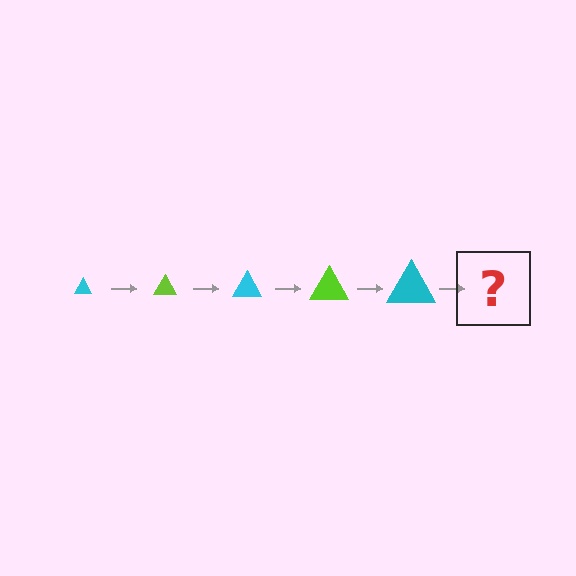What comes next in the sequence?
The next element should be a lime triangle, larger than the previous one.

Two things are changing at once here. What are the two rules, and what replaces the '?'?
The two rules are that the triangle grows larger each step and the color cycles through cyan and lime. The '?' should be a lime triangle, larger than the previous one.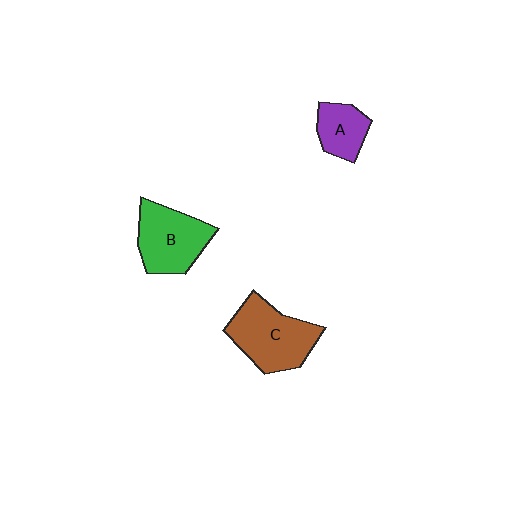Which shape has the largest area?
Shape C (brown).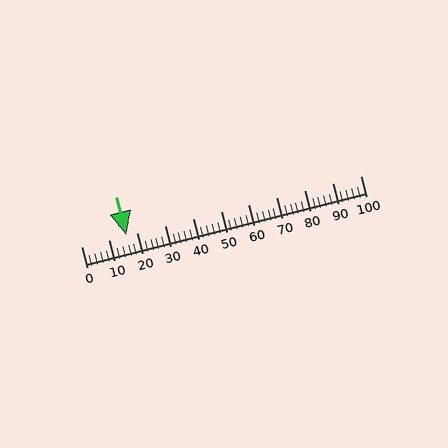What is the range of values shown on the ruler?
The ruler shows values from 0 to 100.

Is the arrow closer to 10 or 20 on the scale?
The arrow is closer to 20.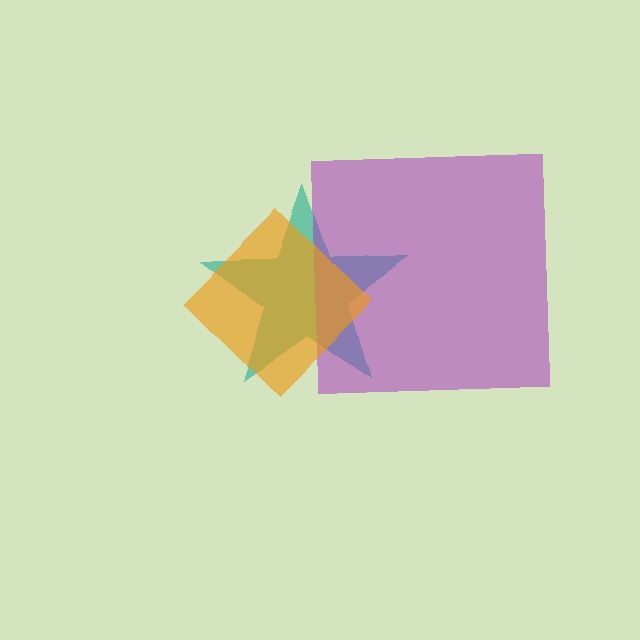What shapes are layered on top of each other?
The layered shapes are: a teal star, a purple square, an orange diamond.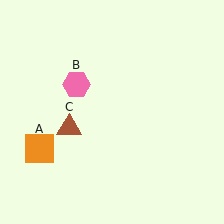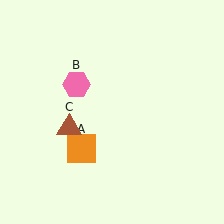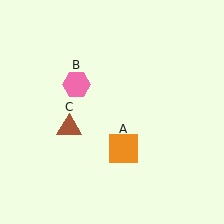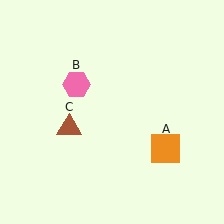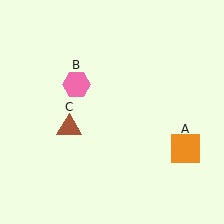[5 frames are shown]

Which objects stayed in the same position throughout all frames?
Pink hexagon (object B) and brown triangle (object C) remained stationary.